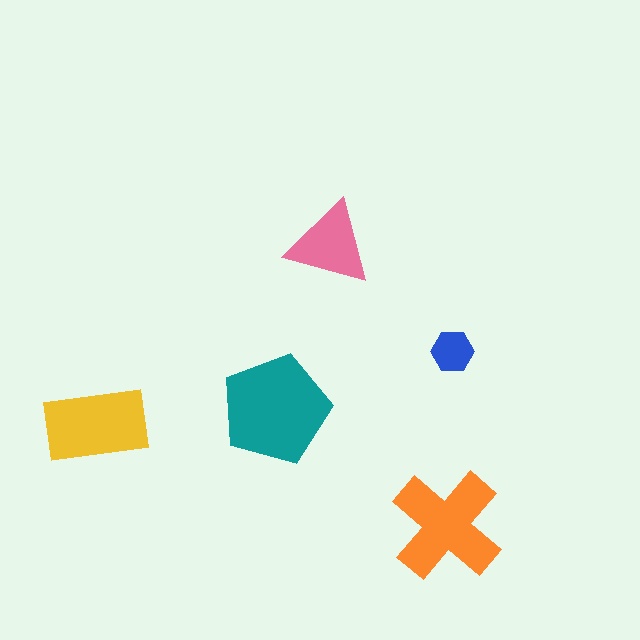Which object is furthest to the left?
The yellow rectangle is leftmost.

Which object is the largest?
The teal pentagon.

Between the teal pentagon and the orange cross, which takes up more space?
The teal pentagon.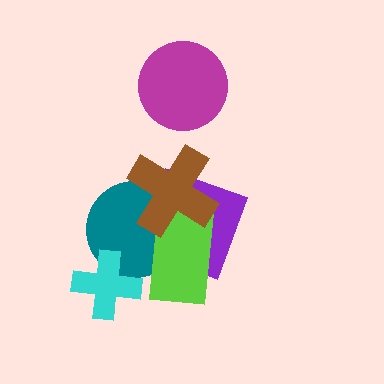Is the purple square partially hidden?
Yes, it is partially covered by another shape.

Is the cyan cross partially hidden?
No, no other shape covers it.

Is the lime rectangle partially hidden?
Yes, it is partially covered by another shape.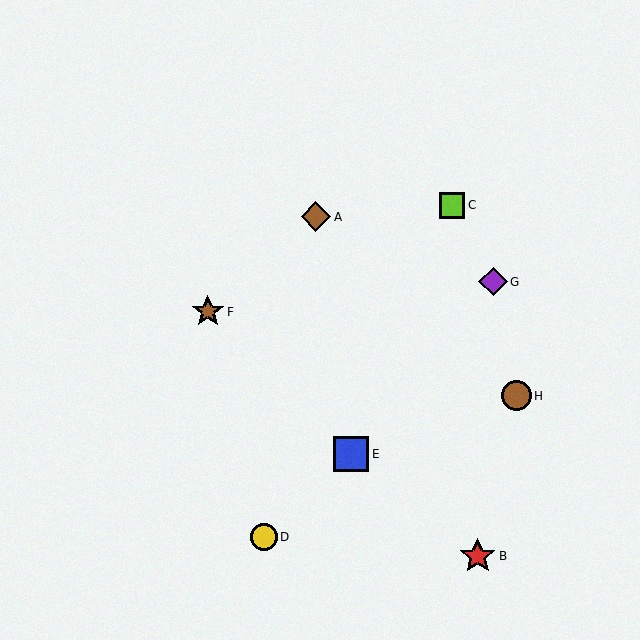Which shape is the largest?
The red star (labeled B) is the largest.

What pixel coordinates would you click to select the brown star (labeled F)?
Click at (208, 312) to select the brown star F.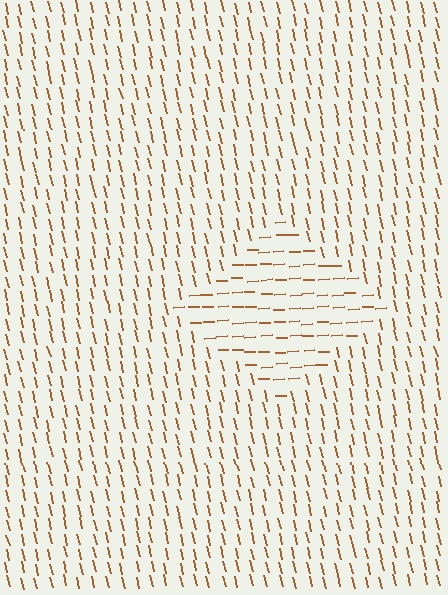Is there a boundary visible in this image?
Yes, there is a texture boundary formed by a change in line orientation.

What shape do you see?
I see a diamond.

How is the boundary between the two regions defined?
The boundary is defined purely by a change in line orientation (approximately 79 degrees difference). All lines are the same color and thickness.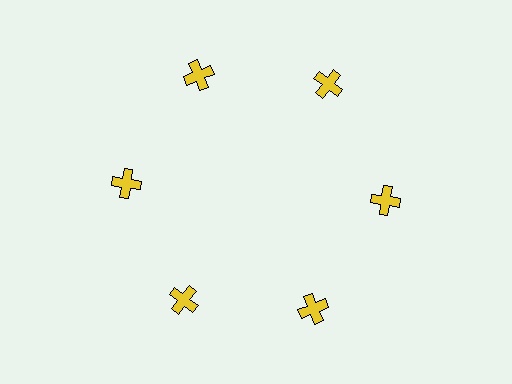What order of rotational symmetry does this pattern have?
This pattern has 6-fold rotational symmetry.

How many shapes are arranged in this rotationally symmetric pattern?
There are 6 shapes, arranged in 6 groups of 1.